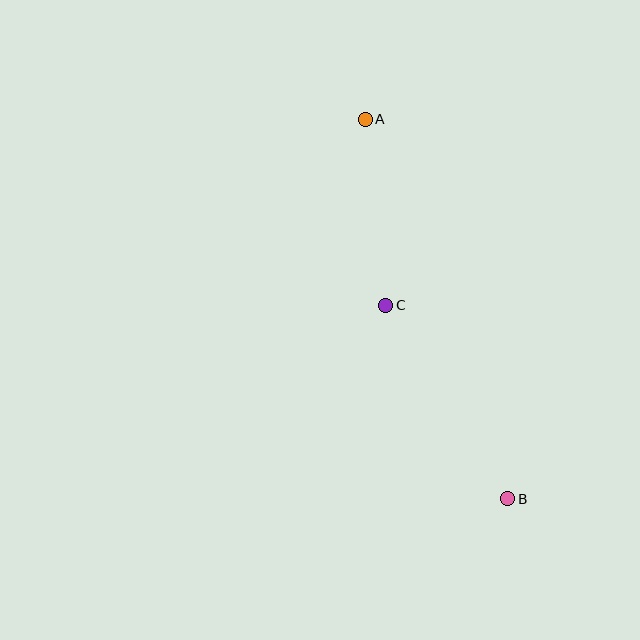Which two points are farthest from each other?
Points A and B are farthest from each other.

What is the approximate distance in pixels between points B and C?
The distance between B and C is approximately 229 pixels.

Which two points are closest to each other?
Points A and C are closest to each other.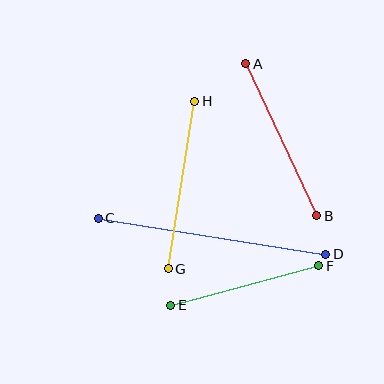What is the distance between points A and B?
The distance is approximately 167 pixels.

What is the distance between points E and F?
The distance is approximately 153 pixels.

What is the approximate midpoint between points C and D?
The midpoint is at approximately (212, 236) pixels.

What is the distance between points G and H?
The distance is approximately 169 pixels.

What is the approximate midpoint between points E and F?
The midpoint is at approximately (245, 286) pixels.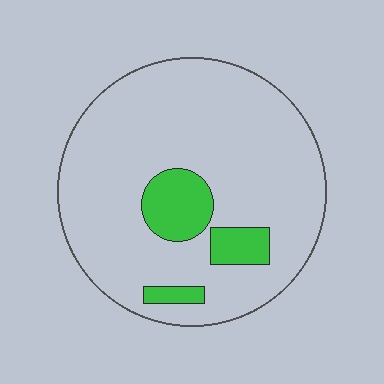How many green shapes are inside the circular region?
3.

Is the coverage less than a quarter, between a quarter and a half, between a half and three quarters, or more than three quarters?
Less than a quarter.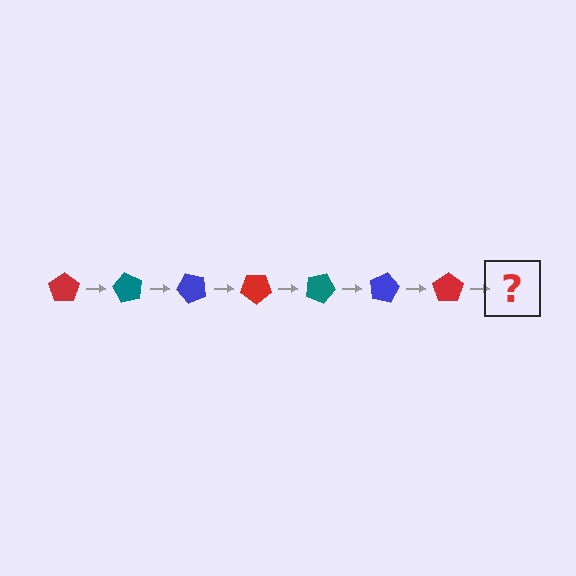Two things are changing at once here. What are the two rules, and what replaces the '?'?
The two rules are that it rotates 60 degrees each step and the color cycles through red, teal, and blue. The '?' should be a teal pentagon, rotated 420 degrees from the start.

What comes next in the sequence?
The next element should be a teal pentagon, rotated 420 degrees from the start.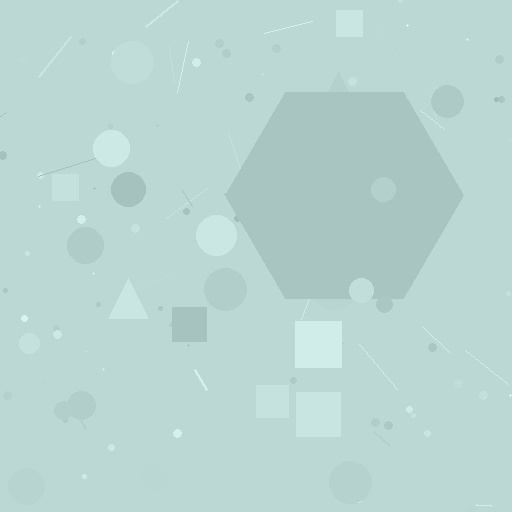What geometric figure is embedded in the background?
A hexagon is embedded in the background.